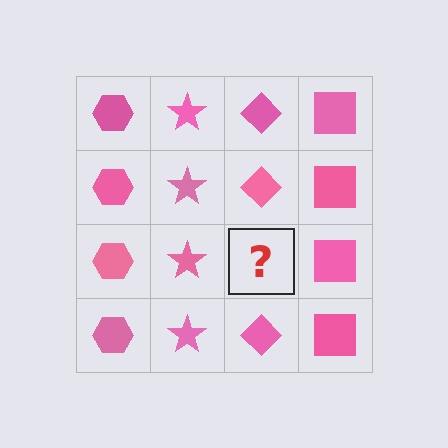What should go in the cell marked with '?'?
The missing cell should contain a pink diamond.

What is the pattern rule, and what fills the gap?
The rule is that each column has a consistent shape. The gap should be filled with a pink diamond.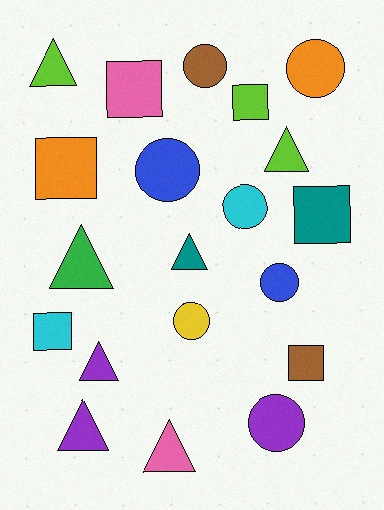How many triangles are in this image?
There are 7 triangles.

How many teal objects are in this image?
There are 2 teal objects.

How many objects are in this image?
There are 20 objects.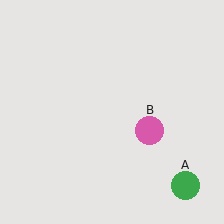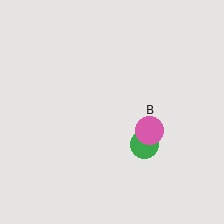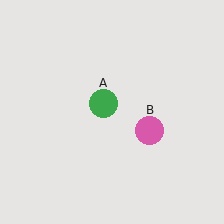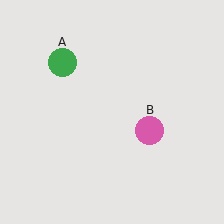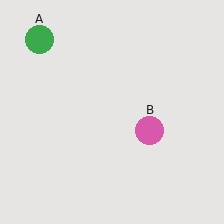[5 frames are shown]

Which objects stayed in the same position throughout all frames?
Pink circle (object B) remained stationary.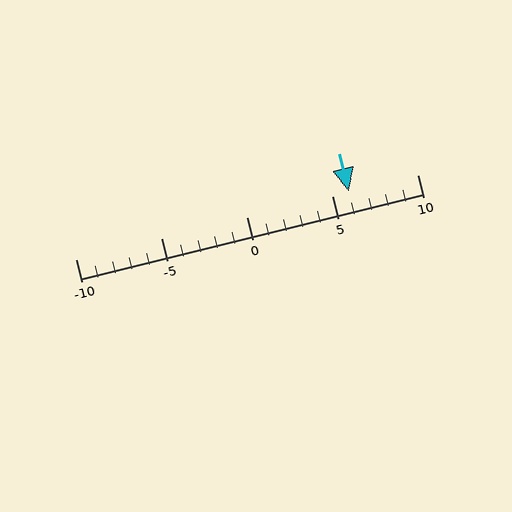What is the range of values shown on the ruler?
The ruler shows values from -10 to 10.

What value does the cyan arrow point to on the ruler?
The cyan arrow points to approximately 6.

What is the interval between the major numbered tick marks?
The major tick marks are spaced 5 units apart.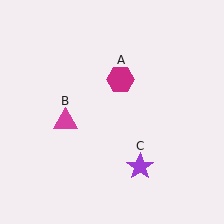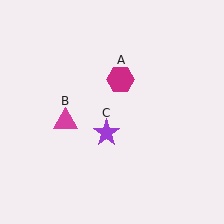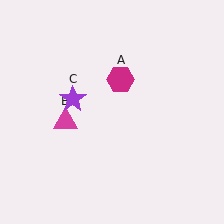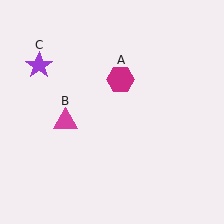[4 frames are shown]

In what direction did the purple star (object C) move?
The purple star (object C) moved up and to the left.